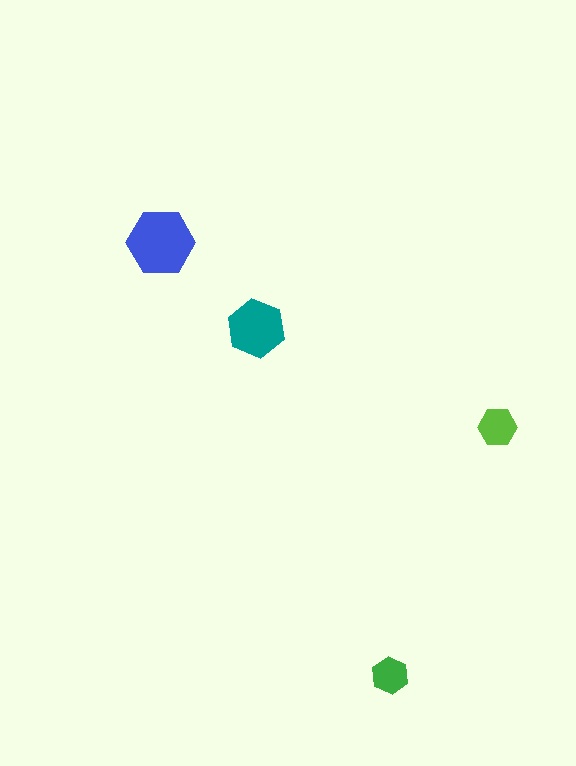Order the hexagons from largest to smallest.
the blue one, the teal one, the lime one, the green one.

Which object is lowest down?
The green hexagon is bottommost.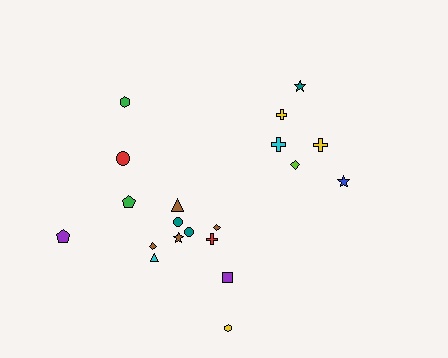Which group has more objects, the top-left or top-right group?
The top-right group.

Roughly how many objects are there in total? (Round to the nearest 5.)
Roughly 20 objects in total.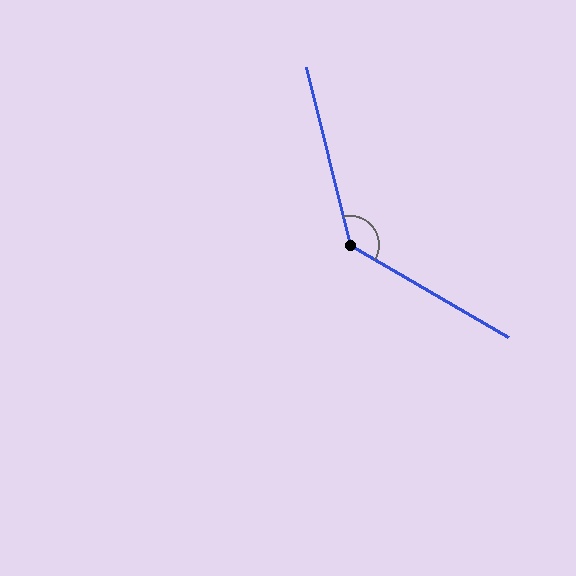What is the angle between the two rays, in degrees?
Approximately 134 degrees.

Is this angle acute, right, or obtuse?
It is obtuse.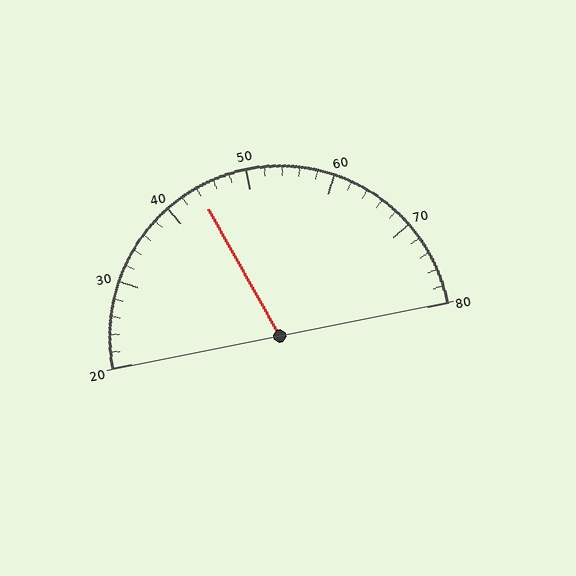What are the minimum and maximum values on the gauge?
The gauge ranges from 20 to 80.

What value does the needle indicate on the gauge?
The needle indicates approximately 44.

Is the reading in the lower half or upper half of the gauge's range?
The reading is in the lower half of the range (20 to 80).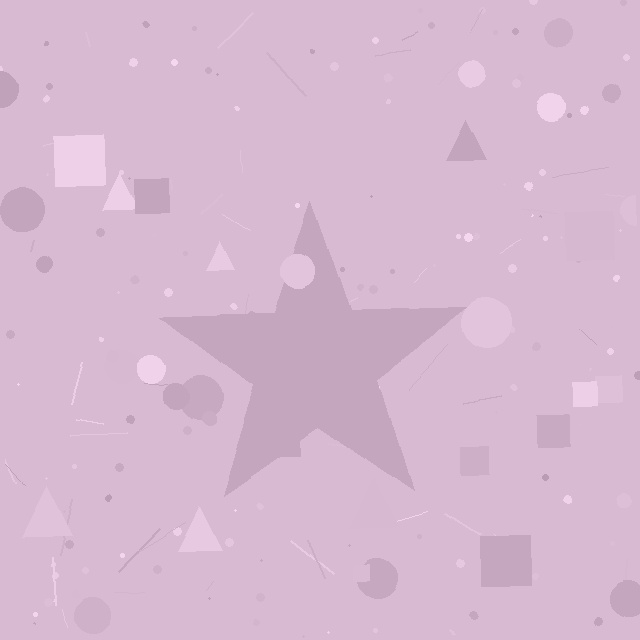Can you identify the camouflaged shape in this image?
The camouflaged shape is a star.